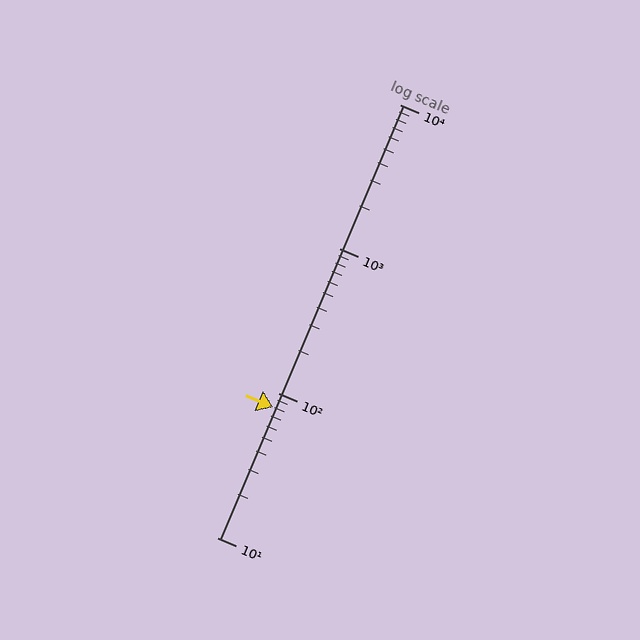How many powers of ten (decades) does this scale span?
The scale spans 3 decades, from 10 to 10000.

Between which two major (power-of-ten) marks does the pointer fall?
The pointer is between 10 and 100.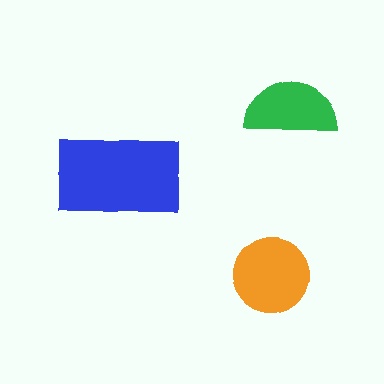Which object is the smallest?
The green semicircle.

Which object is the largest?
The blue rectangle.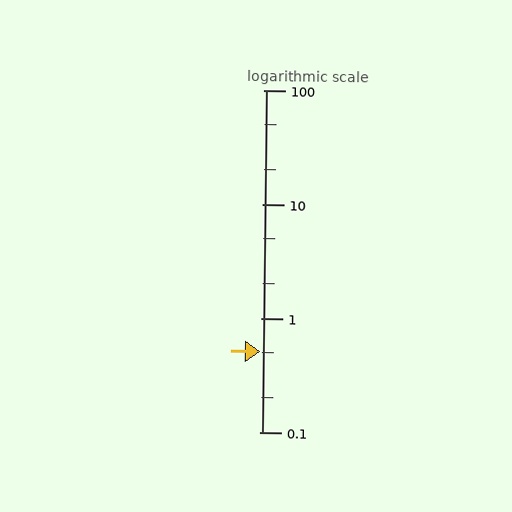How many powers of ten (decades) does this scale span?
The scale spans 3 decades, from 0.1 to 100.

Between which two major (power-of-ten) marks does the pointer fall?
The pointer is between 0.1 and 1.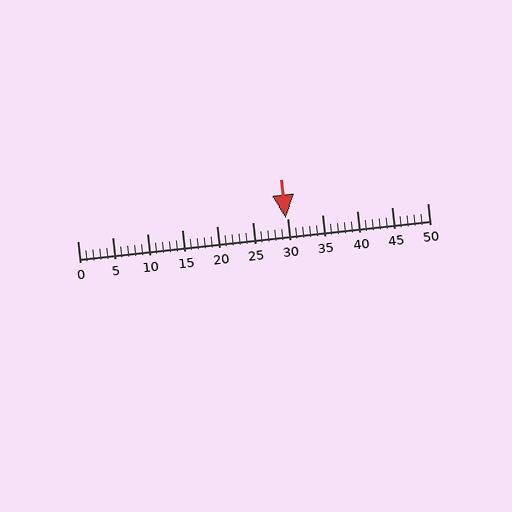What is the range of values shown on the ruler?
The ruler shows values from 0 to 50.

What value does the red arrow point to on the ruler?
The red arrow points to approximately 30.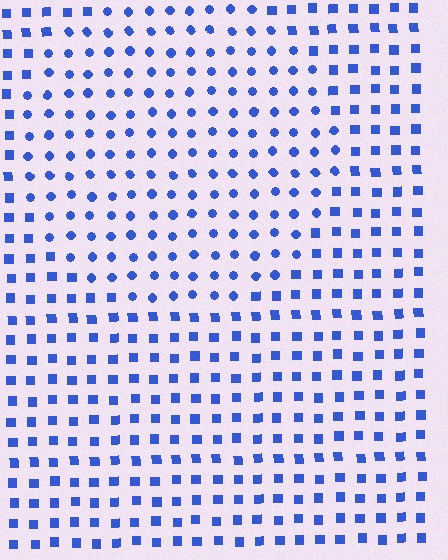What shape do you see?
I see a circle.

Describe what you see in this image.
The image is filled with small blue elements arranged in a uniform grid. A circle-shaped region contains circles, while the surrounding area contains squares. The boundary is defined purely by the change in element shape.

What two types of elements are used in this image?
The image uses circles inside the circle region and squares outside it.